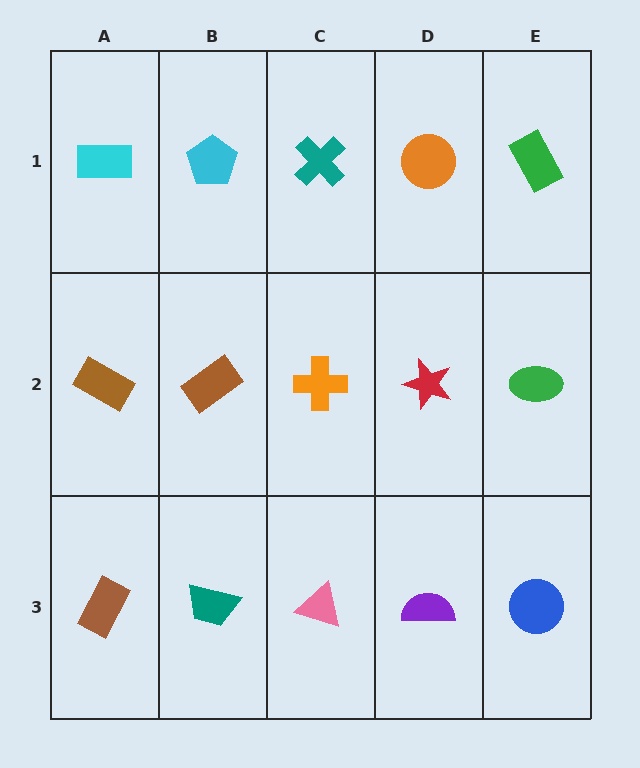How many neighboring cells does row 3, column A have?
2.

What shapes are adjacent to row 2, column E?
A green rectangle (row 1, column E), a blue circle (row 3, column E), a red star (row 2, column D).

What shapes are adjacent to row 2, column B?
A cyan pentagon (row 1, column B), a teal trapezoid (row 3, column B), a brown rectangle (row 2, column A), an orange cross (row 2, column C).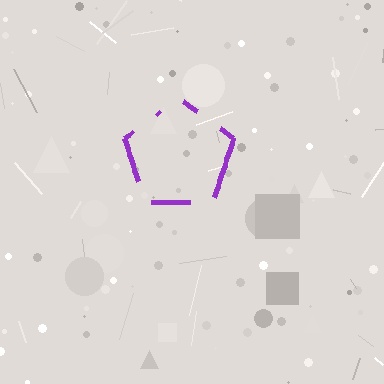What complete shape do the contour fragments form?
The contour fragments form a pentagon.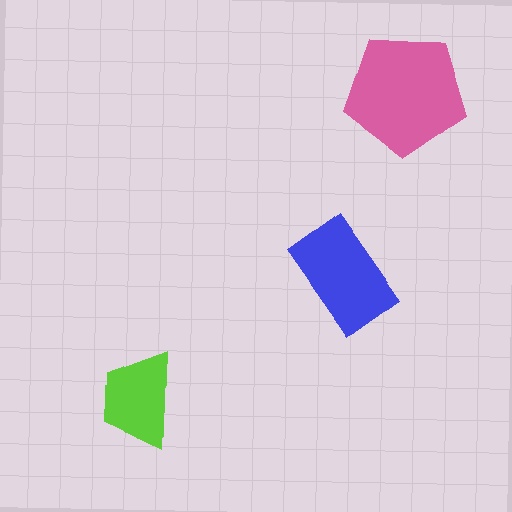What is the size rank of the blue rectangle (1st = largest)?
2nd.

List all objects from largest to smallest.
The pink pentagon, the blue rectangle, the lime trapezoid.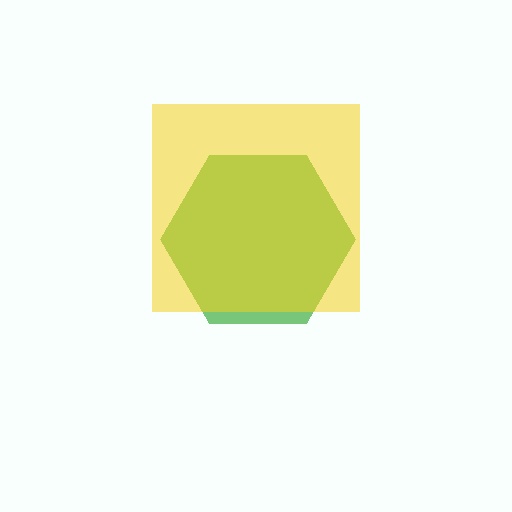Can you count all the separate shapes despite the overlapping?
Yes, there are 2 separate shapes.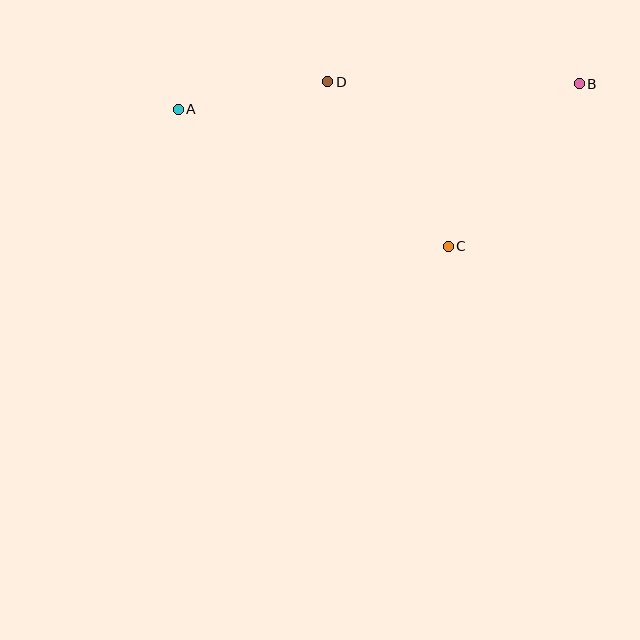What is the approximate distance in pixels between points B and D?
The distance between B and D is approximately 252 pixels.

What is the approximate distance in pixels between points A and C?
The distance between A and C is approximately 303 pixels.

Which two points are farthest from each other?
Points A and B are farthest from each other.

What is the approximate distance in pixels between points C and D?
The distance between C and D is approximately 204 pixels.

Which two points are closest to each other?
Points A and D are closest to each other.